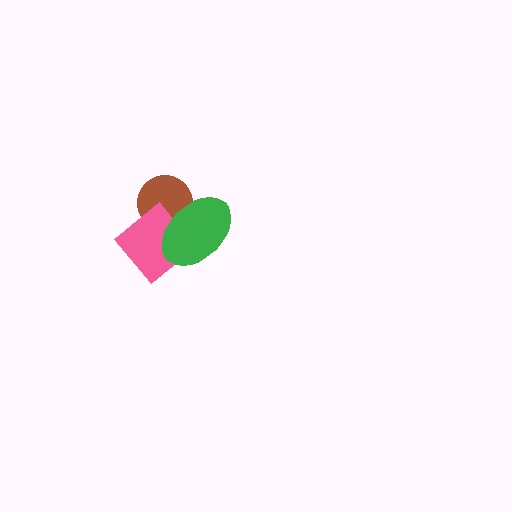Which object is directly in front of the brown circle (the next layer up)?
The pink diamond is directly in front of the brown circle.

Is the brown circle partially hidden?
Yes, it is partially covered by another shape.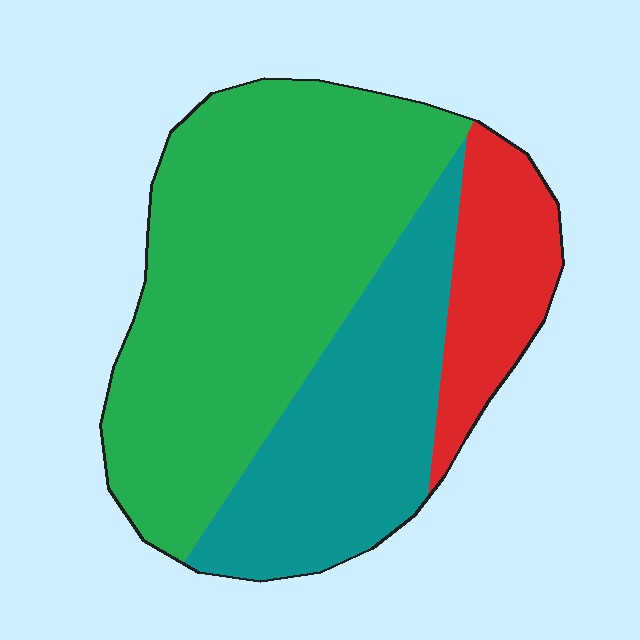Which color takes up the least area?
Red, at roughly 15%.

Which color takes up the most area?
Green, at roughly 55%.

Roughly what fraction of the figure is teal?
Teal covers about 30% of the figure.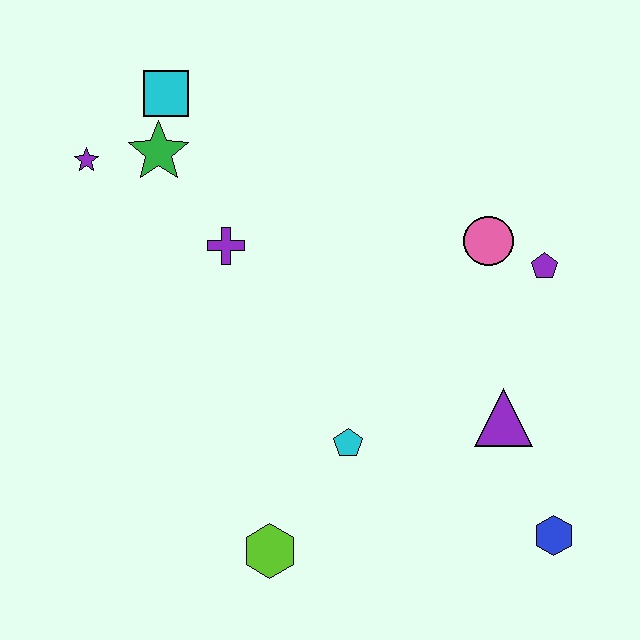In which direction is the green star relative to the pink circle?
The green star is to the left of the pink circle.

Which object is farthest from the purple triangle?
The purple star is farthest from the purple triangle.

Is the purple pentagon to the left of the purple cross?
No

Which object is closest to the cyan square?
The green star is closest to the cyan square.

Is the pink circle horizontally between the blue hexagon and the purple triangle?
No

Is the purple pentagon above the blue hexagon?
Yes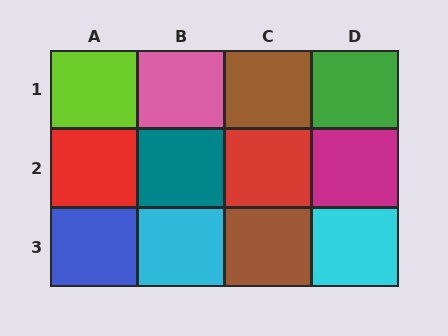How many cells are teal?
1 cell is teal.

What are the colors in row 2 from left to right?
Red, teal, red, magenta.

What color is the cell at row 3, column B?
Cyan.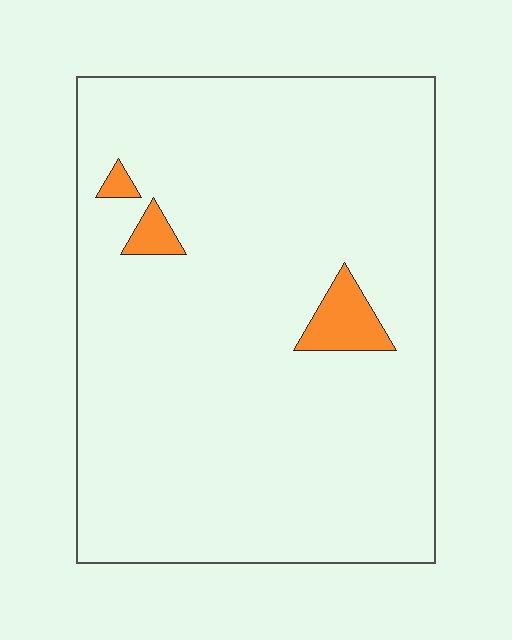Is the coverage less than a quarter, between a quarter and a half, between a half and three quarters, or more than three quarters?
Less than a quarter.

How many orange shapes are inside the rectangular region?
3.